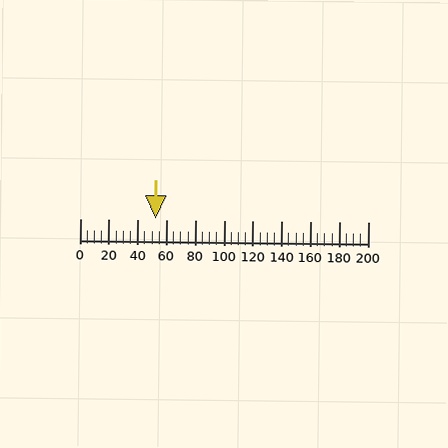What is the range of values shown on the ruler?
The ruler shows values from 0 to 200.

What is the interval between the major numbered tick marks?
The major tick marks are spaced 20 units apart.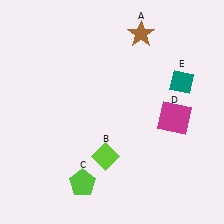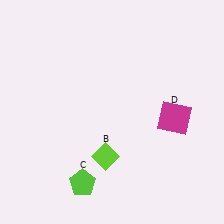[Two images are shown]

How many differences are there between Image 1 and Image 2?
There are 2 differences between the two images.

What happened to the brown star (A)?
The brown star (A) was removed in Image 2. It was in the top-right area of Image 1.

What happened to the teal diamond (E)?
The teal diamond (E) was removed in Image 2. It was in the top-right area of Image 1.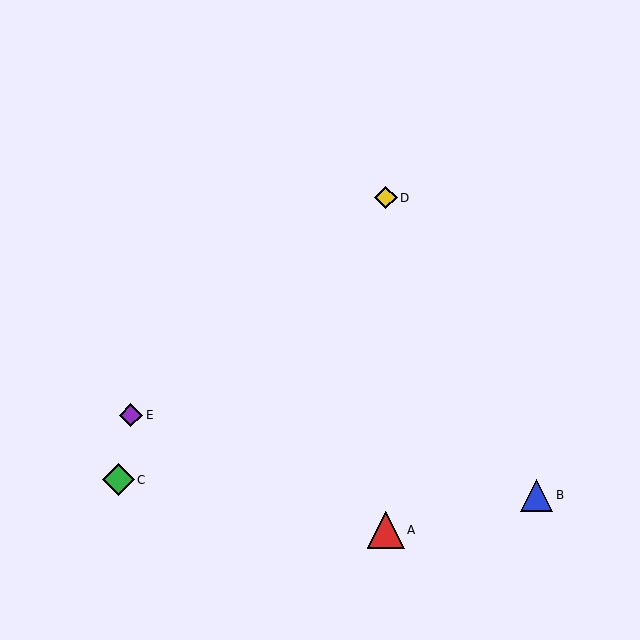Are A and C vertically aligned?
No, A is at x≈386 and C is at x≈118.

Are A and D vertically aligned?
Yes, both are at x≈386.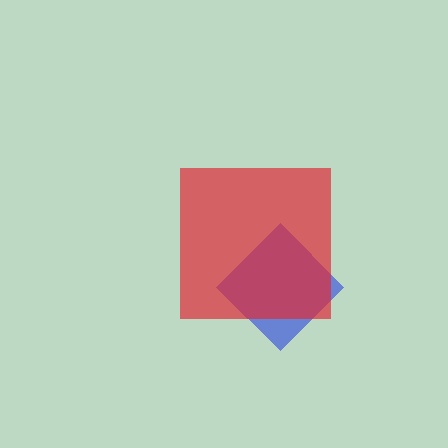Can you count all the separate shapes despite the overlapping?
Yes, there are 2 separate shapes.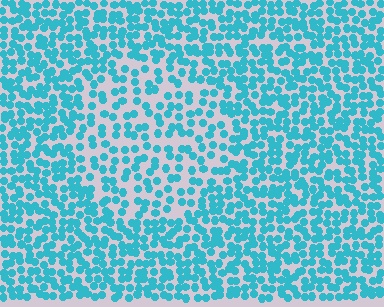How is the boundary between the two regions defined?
The boundary is defined by a change in element density (approximately 1.7x ratio). All elements are the same color, size, and shape.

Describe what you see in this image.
The image contains small cyan elements arranged at two different densities. A circle-shaped region is visible where the elements are less densely packed than the surrounding area.